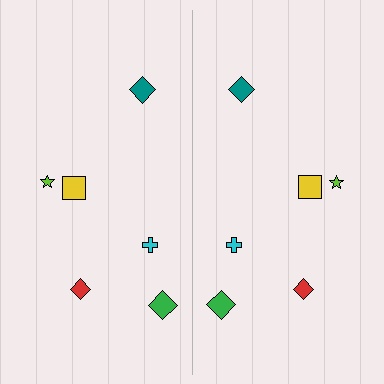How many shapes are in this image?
There are 12 shapes in this image.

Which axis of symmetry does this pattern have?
The pattern has a vertical axis of symmetry running through the center of the image.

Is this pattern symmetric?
Yes, this pattern has bilateral (reflection) symmetry.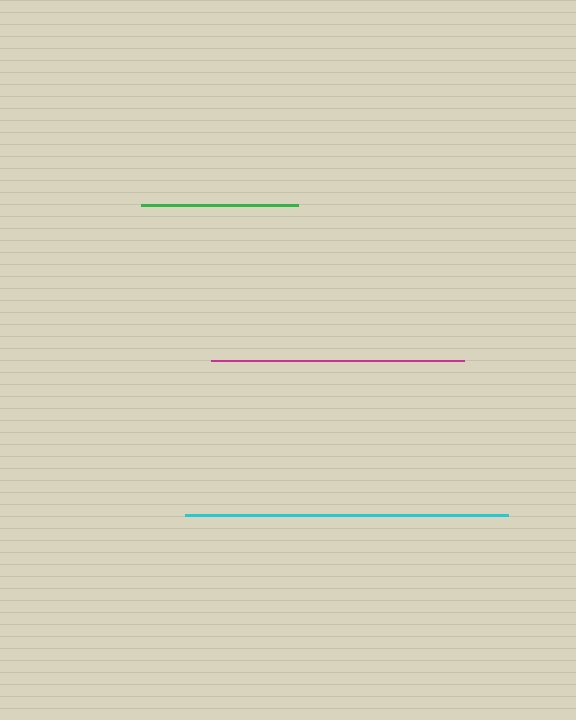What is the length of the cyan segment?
The cyan segment is approximately 324 pixels long.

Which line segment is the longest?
The cyan line is the longest at approximately 324 pixels.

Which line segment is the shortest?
The green line is the shortest at approximately 157 pixels.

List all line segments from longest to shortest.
From longest to shortest: cyan, magenta, green.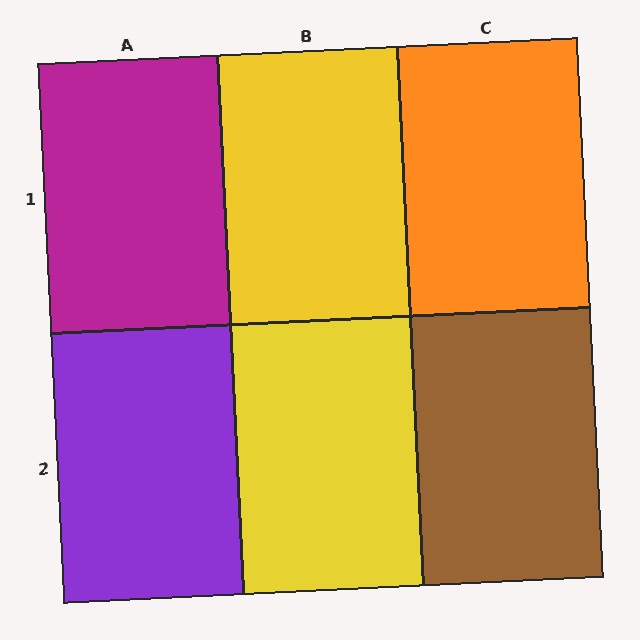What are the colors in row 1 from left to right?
Magenta, yellow, orange.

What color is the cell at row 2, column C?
Brown.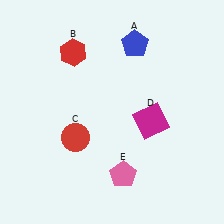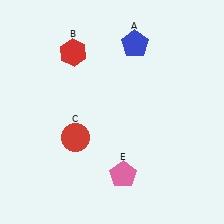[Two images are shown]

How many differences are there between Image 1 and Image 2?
There is 1 difference between the two images.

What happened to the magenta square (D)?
The magenta square (D) was removed in Image 2. It was in the bottom-right area of Image 1.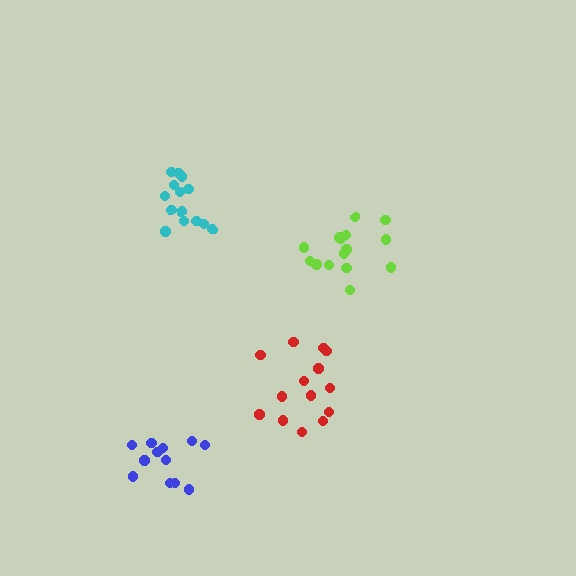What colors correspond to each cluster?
The clusters are colored: cyan, lime, red, blue.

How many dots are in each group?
Group 1: 14 dots, Group 2: 15 dots, Group 3: 14 dots, Group 4: 12 dots (55 total).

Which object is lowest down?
The blue cluster is bottommost.